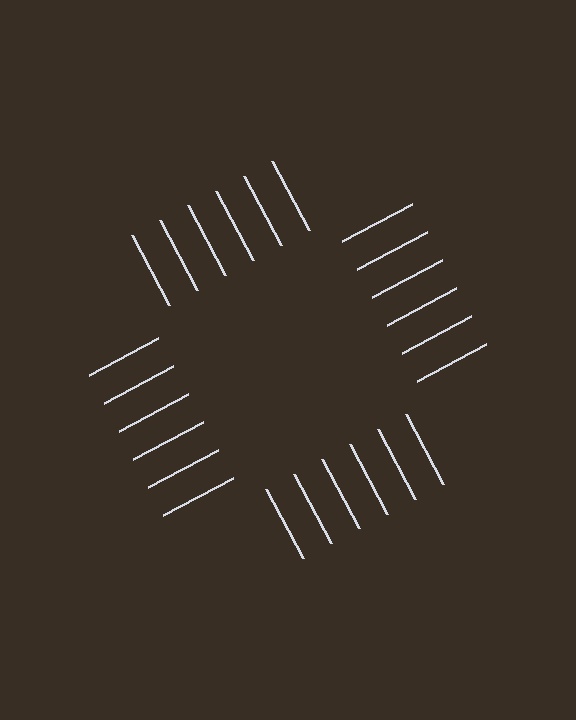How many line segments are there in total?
24 — 6 along each of the 4 edges.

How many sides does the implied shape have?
4 sides — the line-ends trace a square.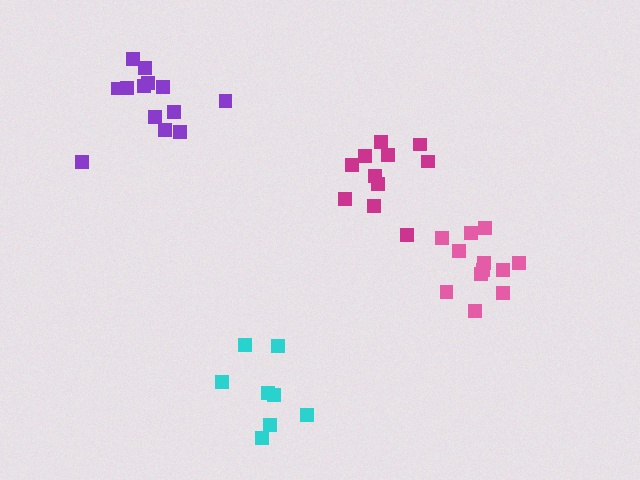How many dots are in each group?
Group 1: 13 dots, Group 2: 11 dots, Group 3: 8 dots, Group 4: 12 dots (44 total).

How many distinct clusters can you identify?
There are 4 distinct clusters.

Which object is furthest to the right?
The pink cluster is rightmost.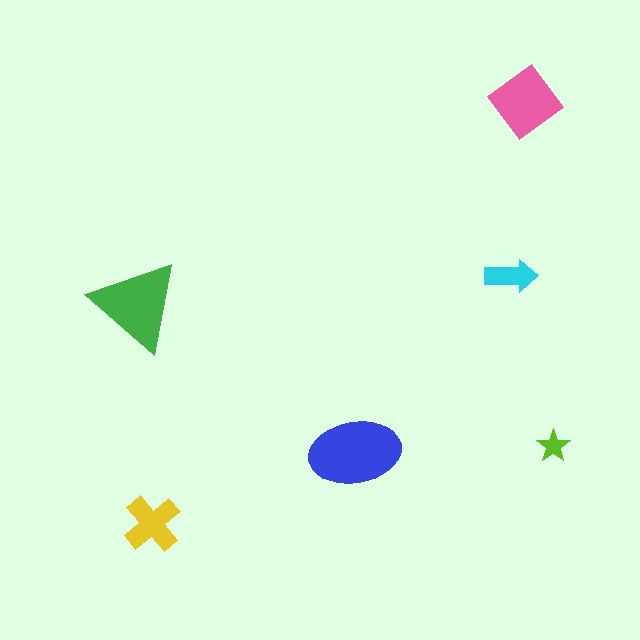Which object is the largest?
The blue ellipse.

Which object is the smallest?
The lime star.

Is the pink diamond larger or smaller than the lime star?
Larger.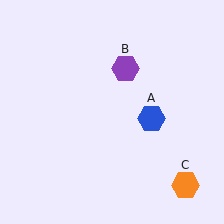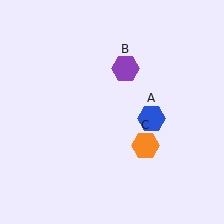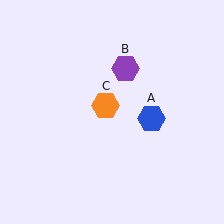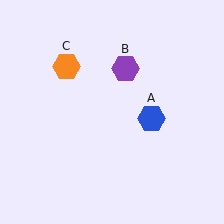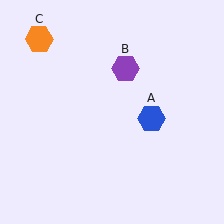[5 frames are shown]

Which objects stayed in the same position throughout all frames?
Blue hexagon (object A) and purple hexagon (object B) remained stationary.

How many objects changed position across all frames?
1 object changed position: orange hexagon (object C).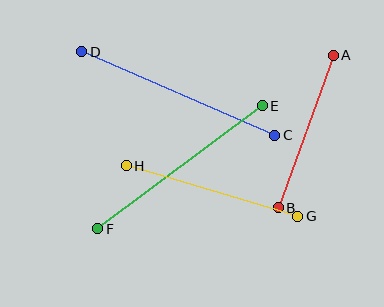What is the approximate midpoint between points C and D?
The midpoint is at approximately (178, 94) pixels.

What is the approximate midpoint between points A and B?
The midpoint is at approximately (306, 132) pixels.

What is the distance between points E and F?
The distance is approximately 205 pixels.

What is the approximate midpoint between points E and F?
The midpoint is at approximately (180, 167) pixels.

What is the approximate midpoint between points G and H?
The midpoint is at approximately (212, 191) pixels.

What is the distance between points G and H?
The distance is approximately 179 pixels.